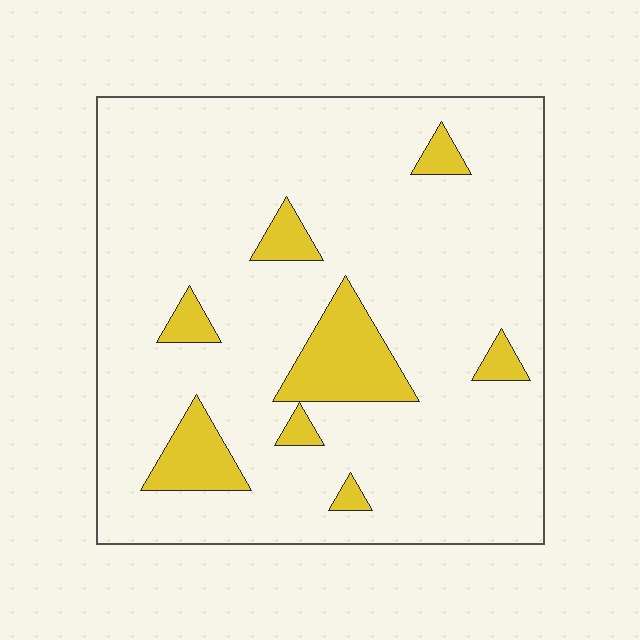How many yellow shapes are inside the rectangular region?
8.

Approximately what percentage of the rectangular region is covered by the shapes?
Approximately 10%.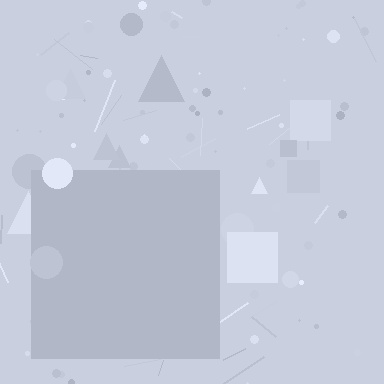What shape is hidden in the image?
A square is hidden in the image.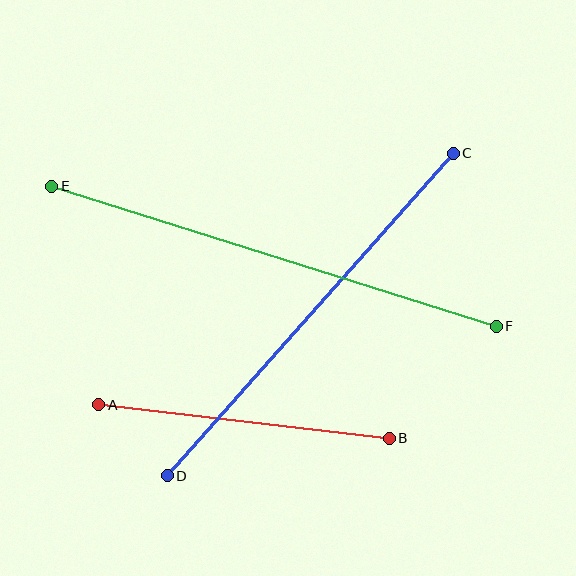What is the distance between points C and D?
The distance is approximately 431 pixels.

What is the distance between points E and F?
The distance is approximately 466 pixels.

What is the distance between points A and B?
The distance is approximately 292 pixels.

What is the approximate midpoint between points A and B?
The midpoint is at approximately (244, 422) pixels.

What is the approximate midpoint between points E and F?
The midpoint is at approximately (274, 256) pixels.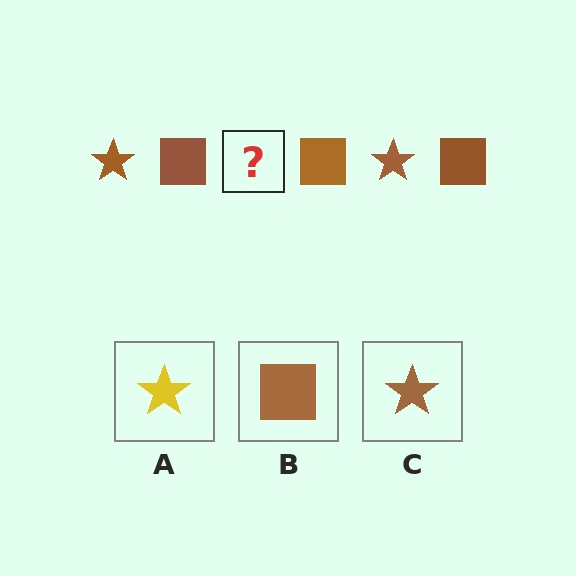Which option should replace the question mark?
Option C.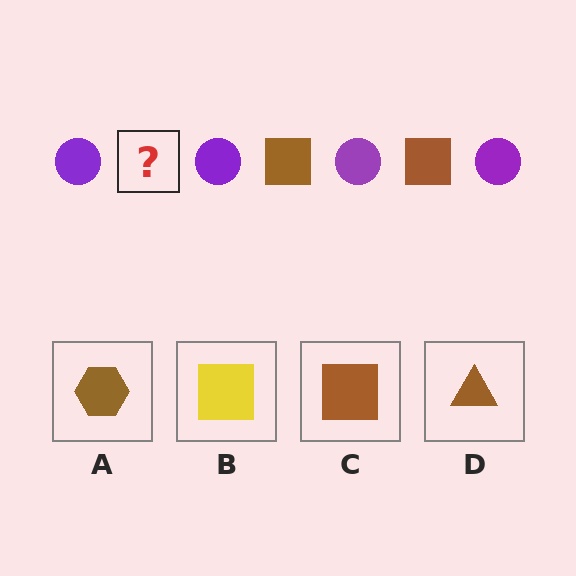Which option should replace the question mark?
Option C.